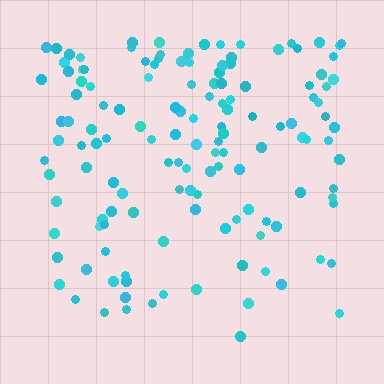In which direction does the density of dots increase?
From bottom to top, with the top side densest.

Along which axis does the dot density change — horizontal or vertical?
Vertical.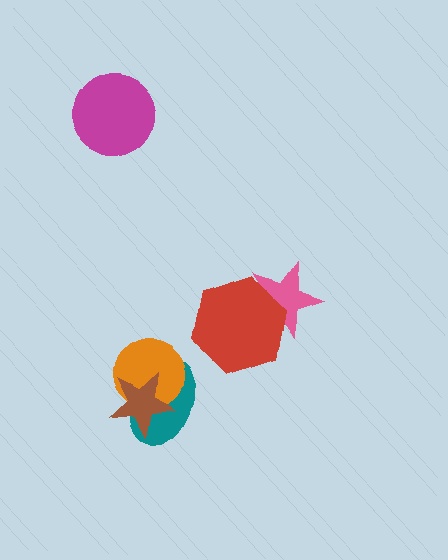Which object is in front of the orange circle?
The brown star is in front of the orange circle.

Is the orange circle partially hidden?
Yes, it is partially covered by another shape.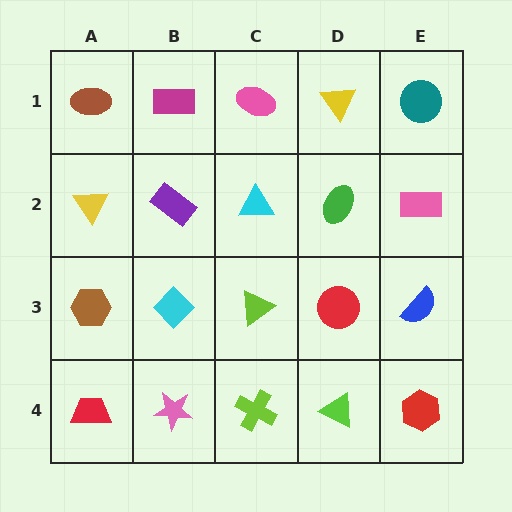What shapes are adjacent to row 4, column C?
A lime triangle (row 3, column C), a pink star (row 4, column B), a lime triangle (row 4, column D).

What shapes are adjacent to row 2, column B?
A magenta rectangle (row 1, column B), a cyan diamond (row 3, column B), a yellow triangle (row 2, column A), a cyan triangle (row 2, column C).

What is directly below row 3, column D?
A lime triangle.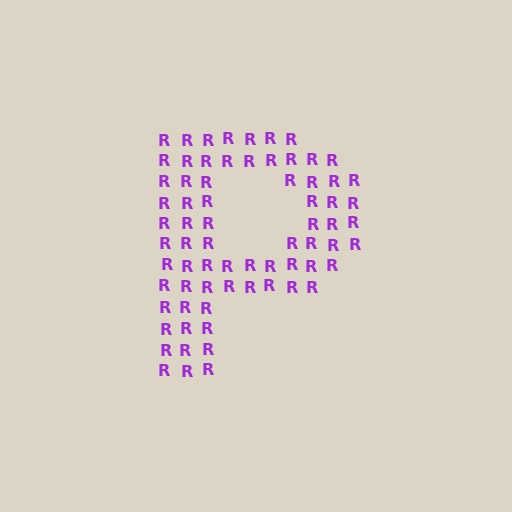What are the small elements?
The small elements are letter R's.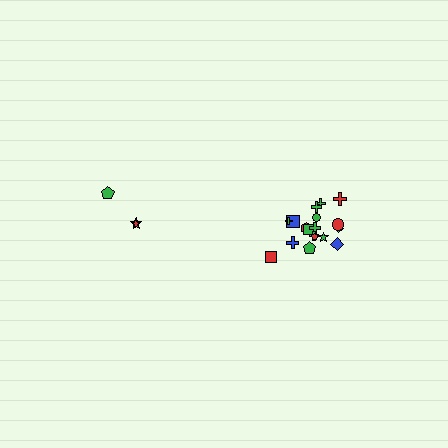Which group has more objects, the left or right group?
The right group.